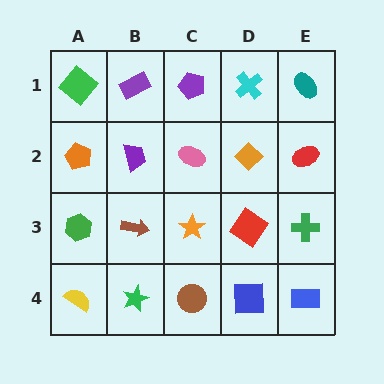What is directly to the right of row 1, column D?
A teal ellipse.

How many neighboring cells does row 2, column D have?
4.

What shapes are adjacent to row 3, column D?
An orange diamond (row 2, column D), a blue square (row 4, column D), an orange star (row 3, column C), a green cross (row 3, column E).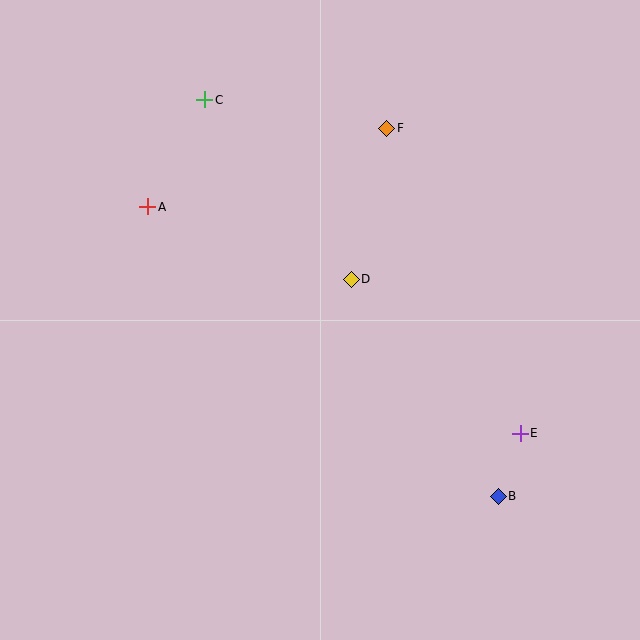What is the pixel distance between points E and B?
The distance between E and B is 67 pixels.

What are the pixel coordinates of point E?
Point E is at (520, 433).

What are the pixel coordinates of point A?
Point A is at (148, 207).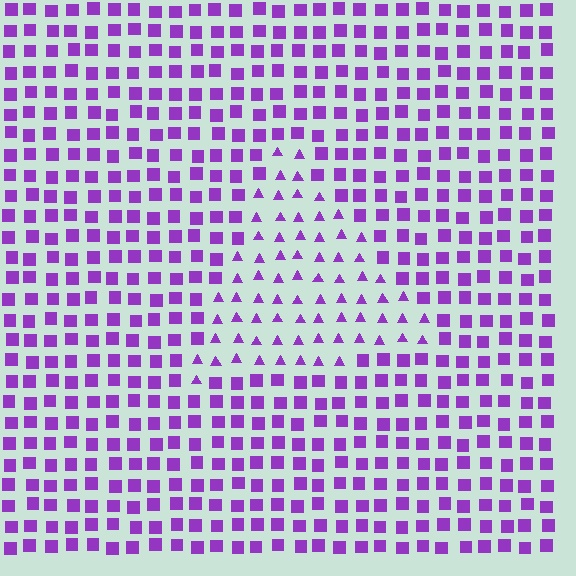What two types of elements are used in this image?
The image uses triangles inside the triangle region and squares outside it.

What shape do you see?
I see a triangle.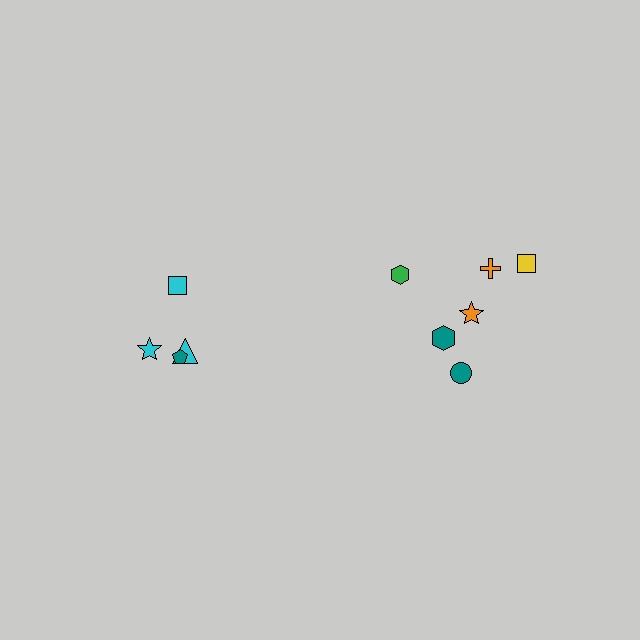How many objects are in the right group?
There are 6 objects.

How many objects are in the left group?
There are 4 objects.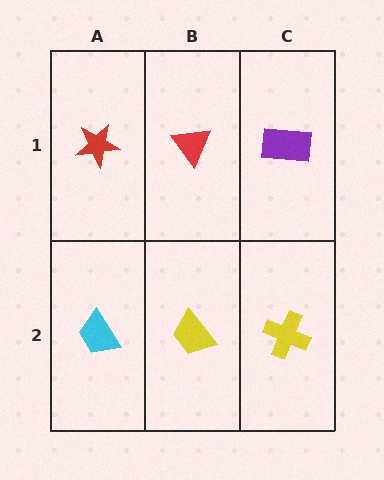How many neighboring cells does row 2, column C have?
2.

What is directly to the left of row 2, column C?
A yellow trapezoid.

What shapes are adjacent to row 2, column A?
A red star (row 1, column A), a yellow trapezoid (row 2, column B).